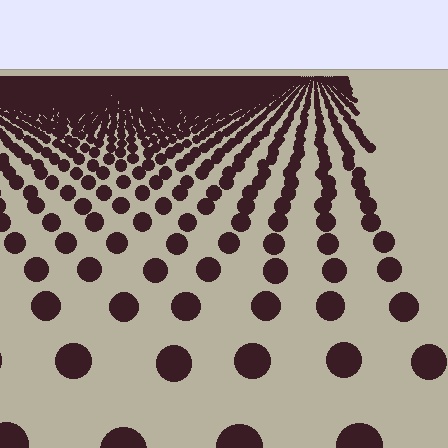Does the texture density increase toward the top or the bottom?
Density increases toward the top.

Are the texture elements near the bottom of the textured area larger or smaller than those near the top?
Larger. Near the bottom, elements are closer to the viewer and appear at a bigger on-screen size.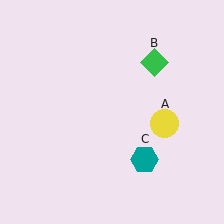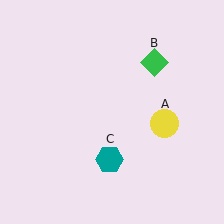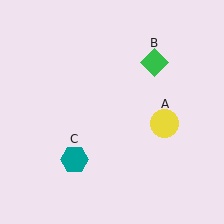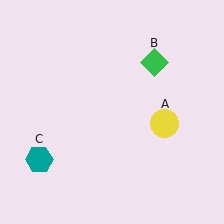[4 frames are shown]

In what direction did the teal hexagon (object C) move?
The teal hexagon (object C) moved left.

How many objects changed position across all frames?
1 object changed position: teal hexagon (object C).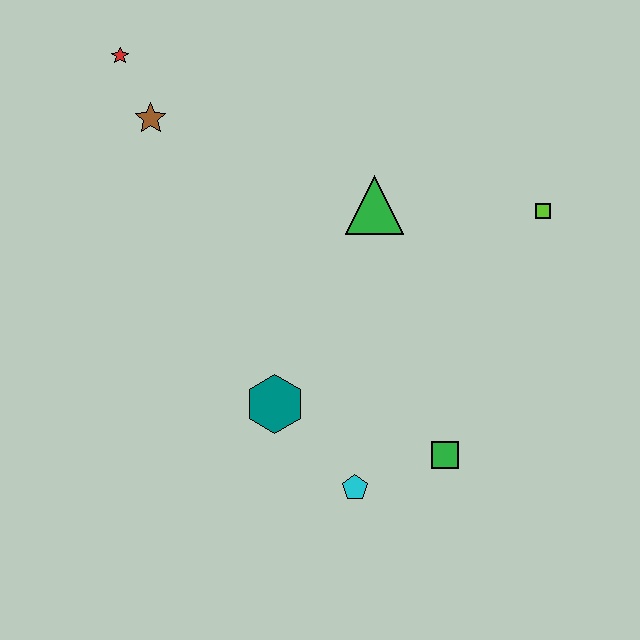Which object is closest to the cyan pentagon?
The green square is closest to the cyan pentagon.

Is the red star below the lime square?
No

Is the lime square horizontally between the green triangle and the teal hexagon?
No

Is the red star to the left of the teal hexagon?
Yes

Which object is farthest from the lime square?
The red star is farthest from the lime square.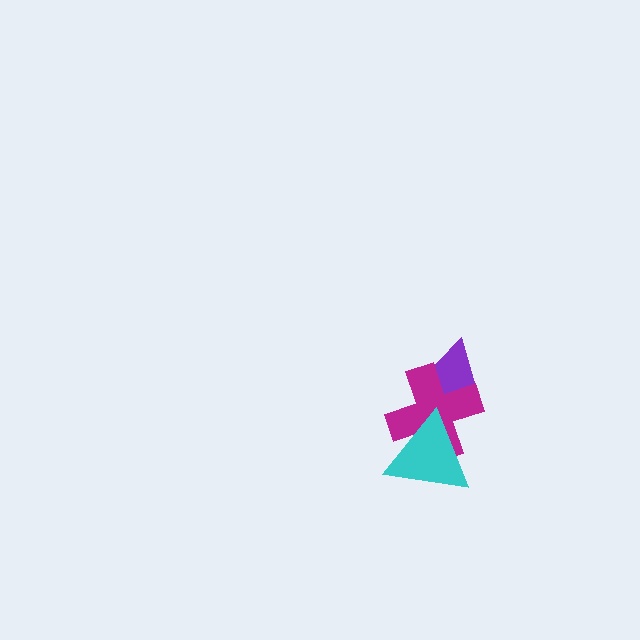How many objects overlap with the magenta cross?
2 objects overlap with the magenta cross.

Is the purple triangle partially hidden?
Yes, it is partially covered by another shape.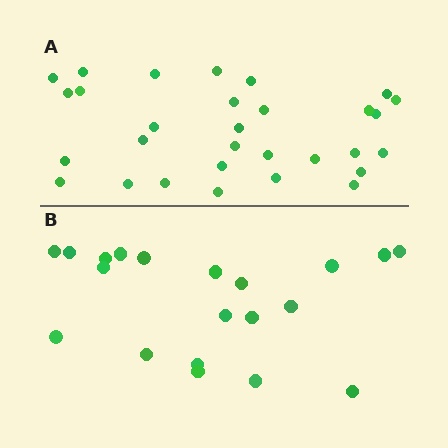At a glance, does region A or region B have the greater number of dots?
Region A (the top region) has more dots.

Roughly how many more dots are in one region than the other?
Region A has roughly 10 or so more dots than region B.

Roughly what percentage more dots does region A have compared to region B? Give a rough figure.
About 50% more.